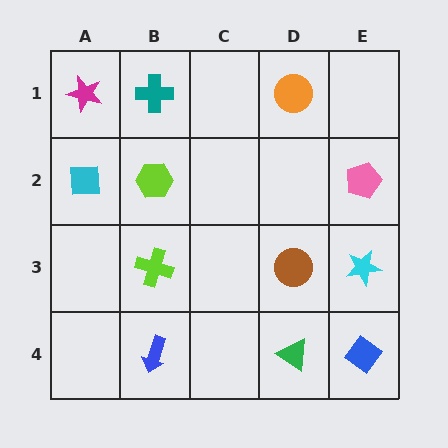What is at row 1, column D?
An orange circle.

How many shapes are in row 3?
3 shapes.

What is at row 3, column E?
A cyan star.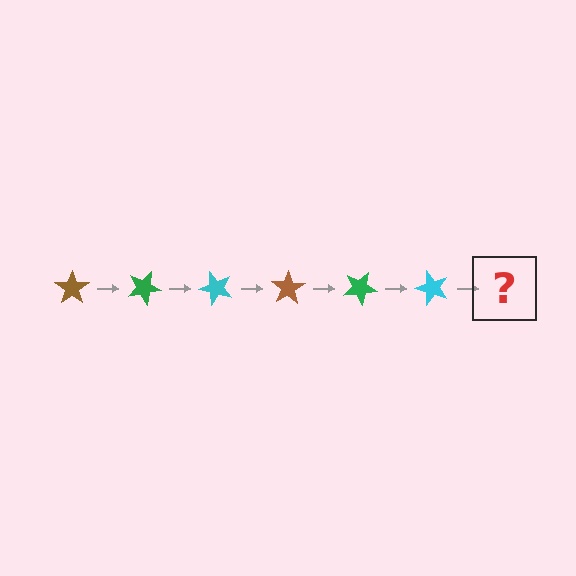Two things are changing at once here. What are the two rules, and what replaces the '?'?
The two rules are that it rotates 25 degrees each step and the color cycles through brown, green, and cyan. The '?' should be a brown star, rotated 150 degrees from the start.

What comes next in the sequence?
The next element should be a brown star, rotated 150 degrees from the start.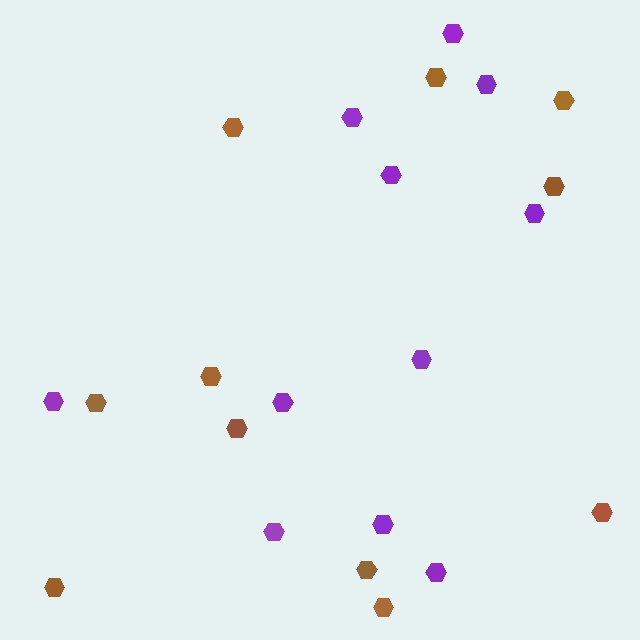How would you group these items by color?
There are 2 groups: one group of purple hexagons (11) and one group of brown hexagons (11).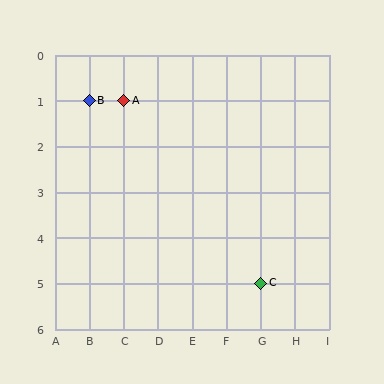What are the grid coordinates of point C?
Point C is at grid coordinates (G, 5).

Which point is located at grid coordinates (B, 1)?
Point B is at (B, 1).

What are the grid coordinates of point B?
Point B is at grid coordinates (B, 1).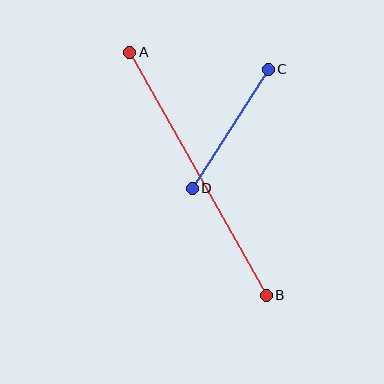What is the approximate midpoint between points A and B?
The midpoint is at approximately (198, 174) pixels.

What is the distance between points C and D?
The distance is approximately 141 pixels.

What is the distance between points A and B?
The distance is approximately 278 pixels.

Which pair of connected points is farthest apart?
Points A and B are farthest apart.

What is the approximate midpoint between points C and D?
The midpoint is at approximately (230, 129) pixels.